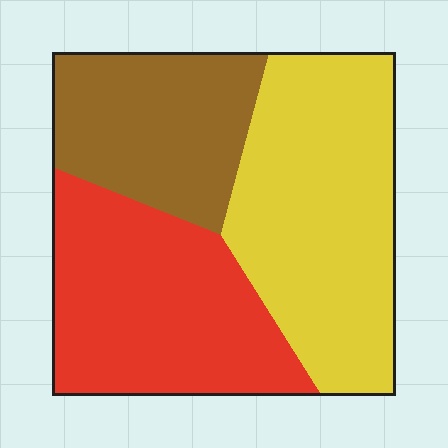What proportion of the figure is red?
Red takes up about one third (1/3) of the figure.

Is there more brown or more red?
Red.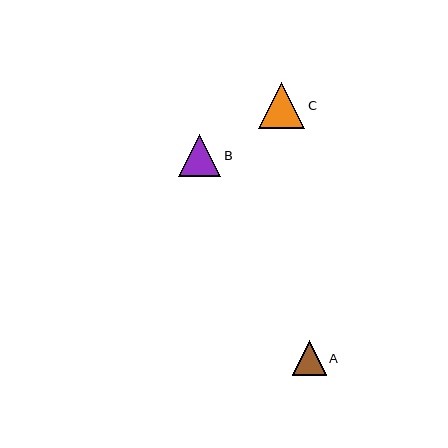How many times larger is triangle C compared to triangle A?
Triangle C is approximately 1.4 times the size of triangle A.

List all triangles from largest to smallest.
From largest to smallest: C, B, A.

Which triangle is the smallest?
Triangle A is the smallest with a size of approximately 34 pixels.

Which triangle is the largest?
Triangle C is the largest with a size of approximately 46 pixels.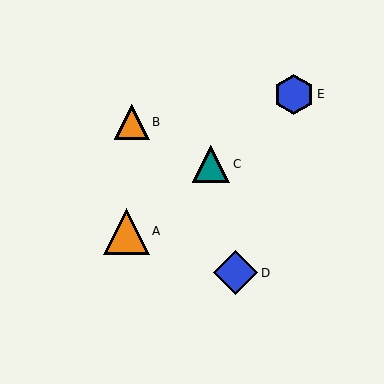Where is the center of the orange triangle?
The center of the orange triangle is at (132, 122).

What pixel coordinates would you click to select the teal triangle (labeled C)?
Click at (211, 164) to select the teal triangle C.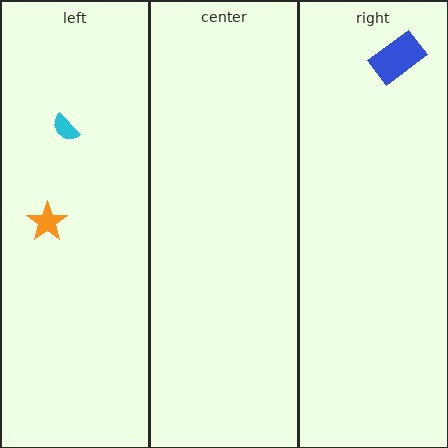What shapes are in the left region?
The orange star, the cyan semicircle.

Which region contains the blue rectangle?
The right region.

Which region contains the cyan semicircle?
The left region.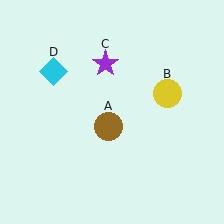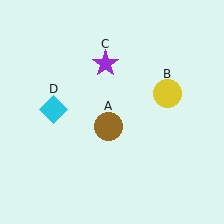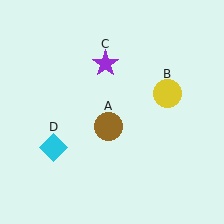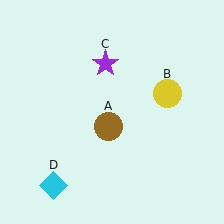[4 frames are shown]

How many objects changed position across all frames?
1 object changed position: cyan diamond (object D).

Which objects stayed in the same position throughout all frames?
Brown circle (object A) and yellow circle (object B) and purple star (object C) remained stationary.